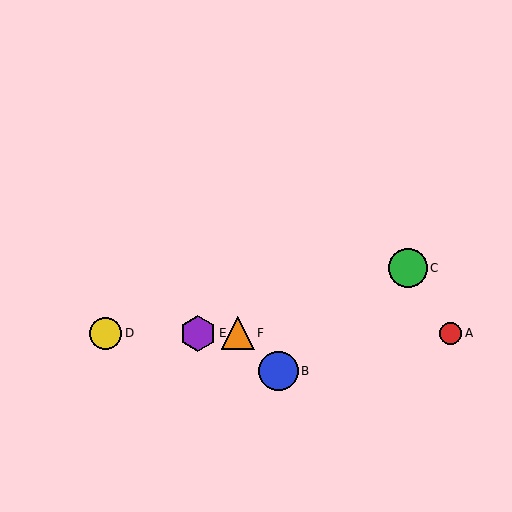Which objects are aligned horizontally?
Objects A, D, E, F are aligned horizontally.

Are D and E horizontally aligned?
Yes, both are at y≈333.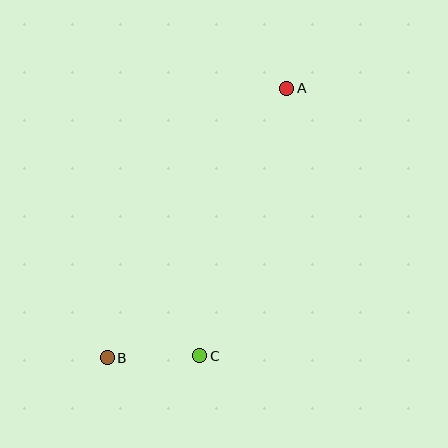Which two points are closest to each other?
Points B and C are closest to each other.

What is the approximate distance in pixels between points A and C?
The distance between A and C is approximately 281 pixels.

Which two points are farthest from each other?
Points A and B are farthest from each other.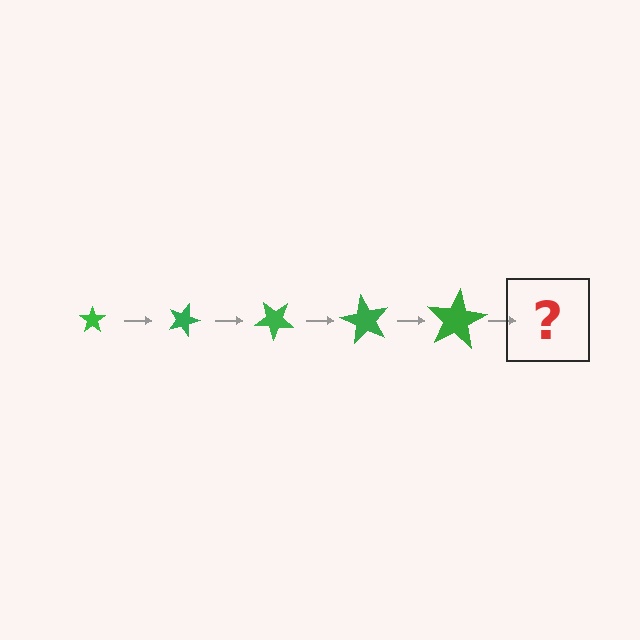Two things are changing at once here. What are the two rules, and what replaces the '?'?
The two rules are that the star grows larger each step and it rotates 20 degrees each step. The '?' should be a star, larger than the previous one and rotated 100 degrees from the start.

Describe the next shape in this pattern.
It should be a star, larger than the previous one and rotated 100 degrees from the start.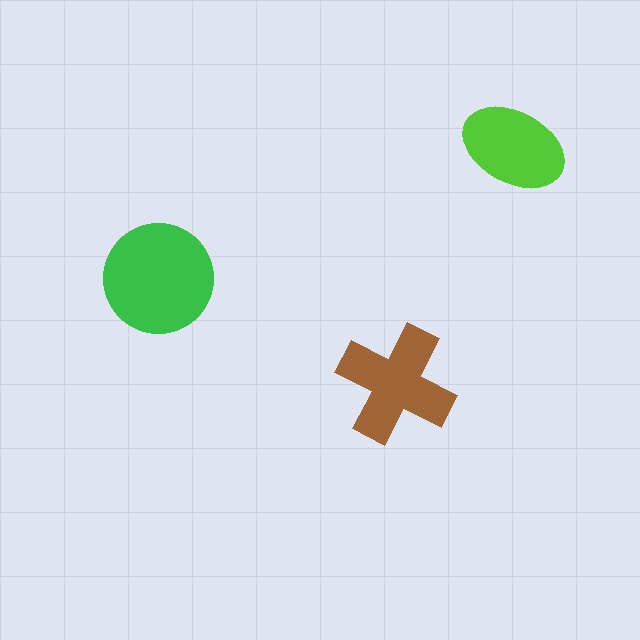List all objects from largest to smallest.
The green circle, the brown cross, the lime ellipse.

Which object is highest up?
The lime ellipse is topmost.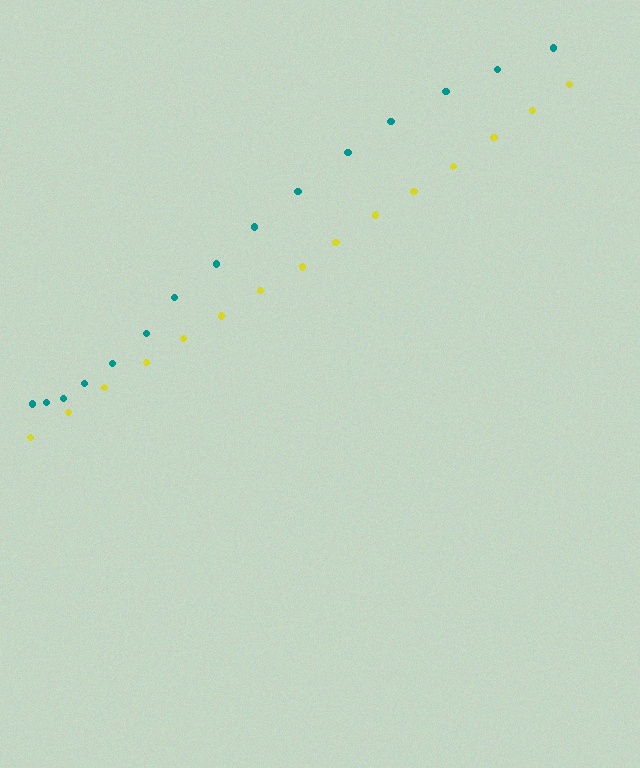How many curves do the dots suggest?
There are 2 distinct paths.